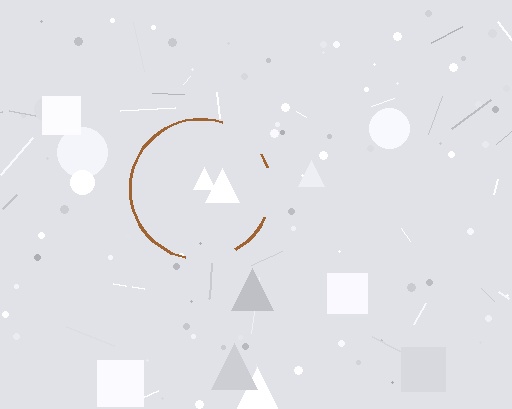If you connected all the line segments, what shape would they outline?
They would outline a circle.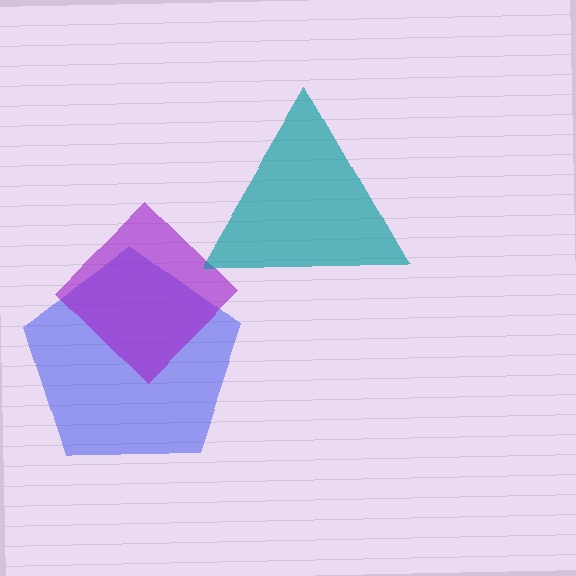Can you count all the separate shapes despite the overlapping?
Yes, there are 3 separate shapes.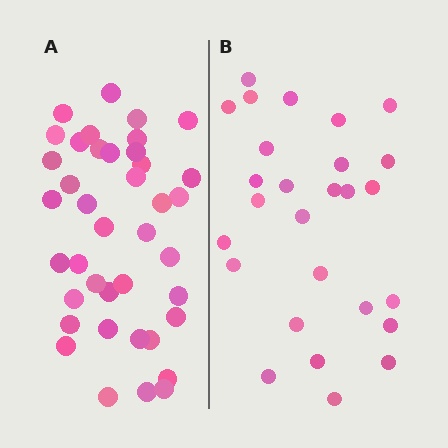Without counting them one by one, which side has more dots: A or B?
Region A (the left region) has more dots.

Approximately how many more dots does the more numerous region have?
Region A has approximately 15 more dots than region B.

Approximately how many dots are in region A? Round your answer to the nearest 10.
About 40 dots.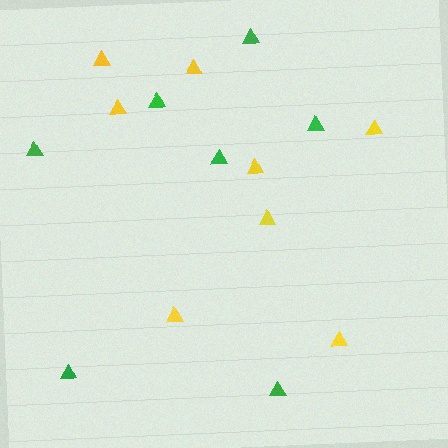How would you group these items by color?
There are 2 groups: one group of green triangles (7) and one group of yellow triangles (8).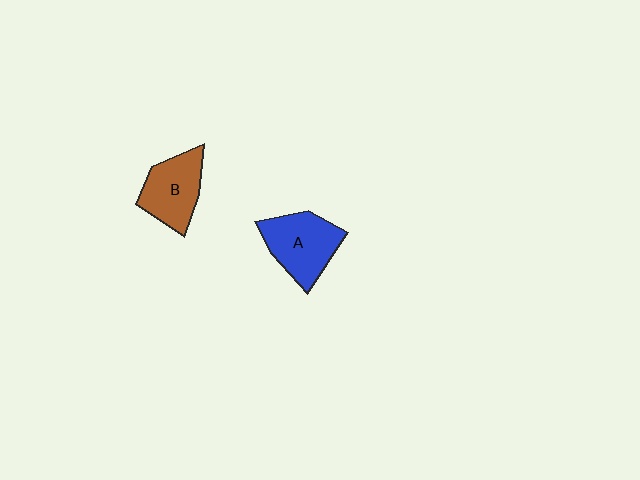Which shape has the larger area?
Shape A (blue).